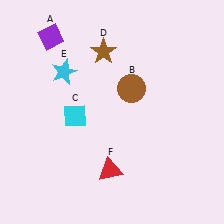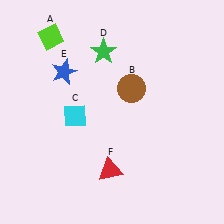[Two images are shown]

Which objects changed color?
A changed from purple to lime. D changed from brown to green. E changed from cyan to blue.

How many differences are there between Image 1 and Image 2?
There are 3 differences between the two images.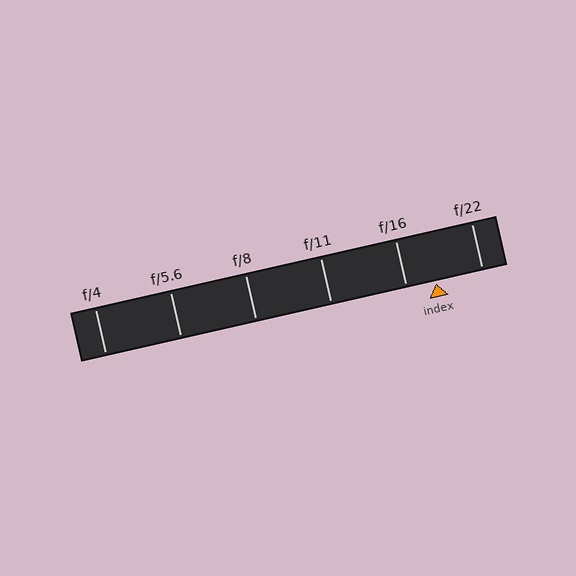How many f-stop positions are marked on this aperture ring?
There are 6 f-stop positions marked.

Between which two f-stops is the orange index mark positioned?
The index mark is between f/16 and f/22.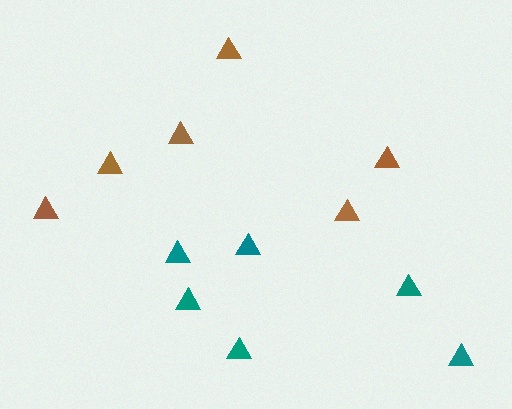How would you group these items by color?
There are 2 groups: one group of teal triangles (6) and one group of brown triangles (6).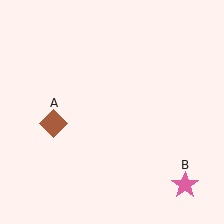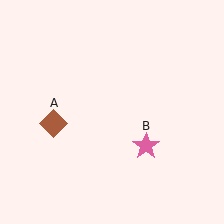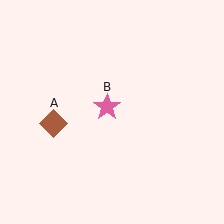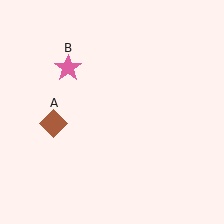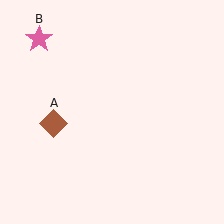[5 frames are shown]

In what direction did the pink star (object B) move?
The pink star (object B) moved up and to the left.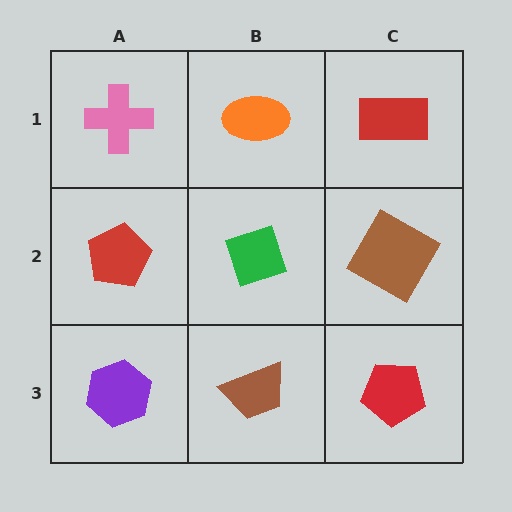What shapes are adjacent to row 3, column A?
A red pentagon (row 2, column A), a brown trapezoid (row 3, column B).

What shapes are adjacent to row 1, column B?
A green diamond (row 2, column B), a pink cross (row 1, column A), a red rectangle (row 1, column C).